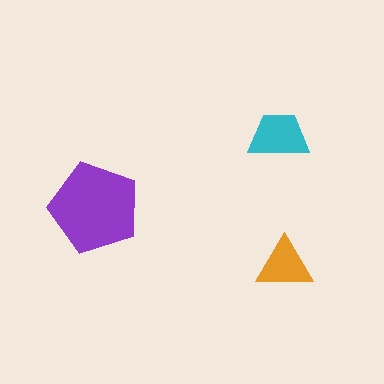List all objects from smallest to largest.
The orange triangle, the cyan trapezoid, the purple pentagon.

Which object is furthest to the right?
The orange triangle is rightmost.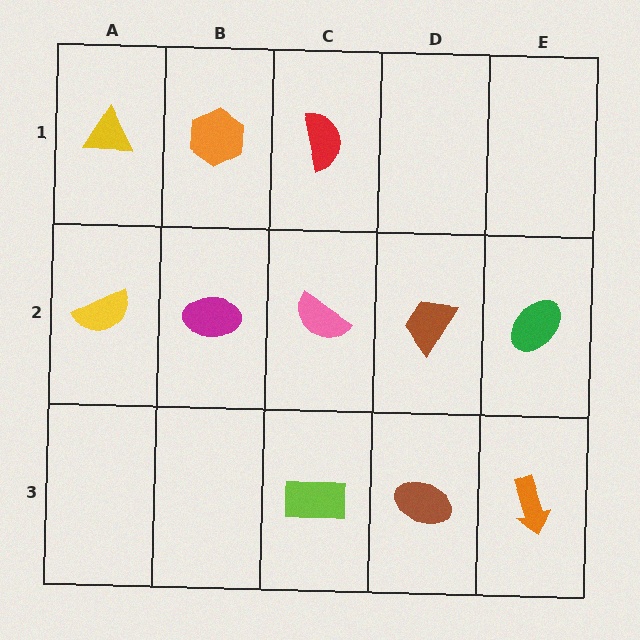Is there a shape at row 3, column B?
No, that cell is empty.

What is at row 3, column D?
A brown ellipse.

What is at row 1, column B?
An orange hexagon.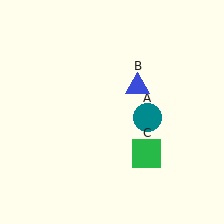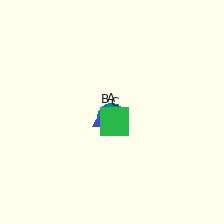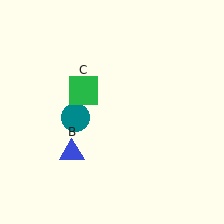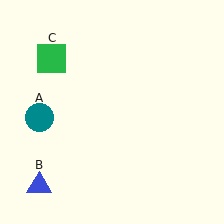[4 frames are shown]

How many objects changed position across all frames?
3 objects changed position: teal circle (object A), blue triangle (object B), green square (object C).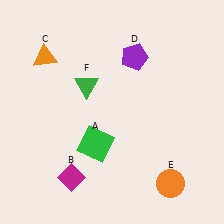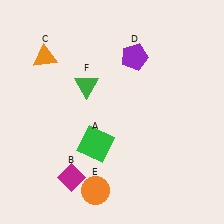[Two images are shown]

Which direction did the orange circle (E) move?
The orange circle (E) moved left.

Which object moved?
The orange circle (E) moved left.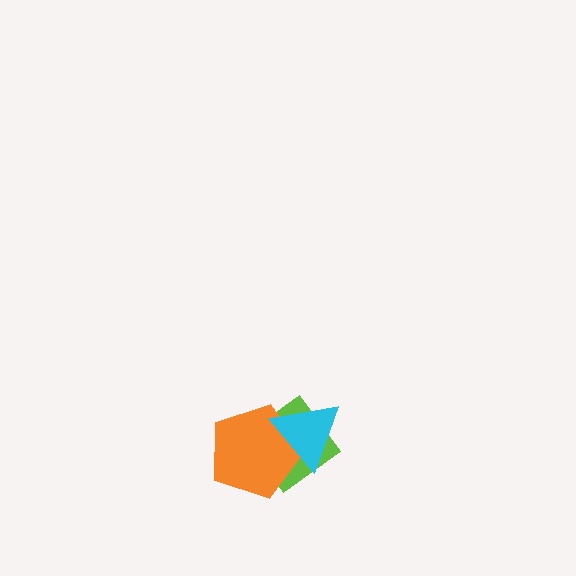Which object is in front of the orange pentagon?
The cyan triangle is in front of the orange pentagon.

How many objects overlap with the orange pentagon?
2 objects overlap with the orange pentagon.